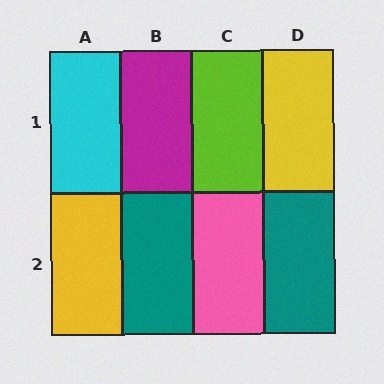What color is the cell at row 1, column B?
Magenta.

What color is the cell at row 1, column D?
Yellow.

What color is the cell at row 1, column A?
Cyan.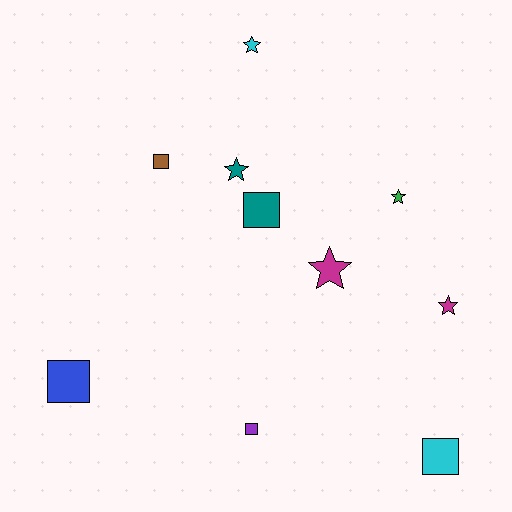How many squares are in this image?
There are 5 squares.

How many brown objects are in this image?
There is 1 brown object.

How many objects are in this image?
There are 10 objects.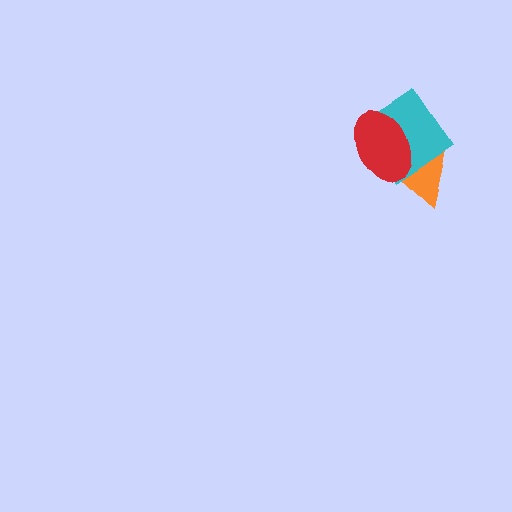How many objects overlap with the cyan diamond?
2 objects overlap with the cyan diamond.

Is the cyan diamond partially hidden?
Yes, it is partially covered by another shape.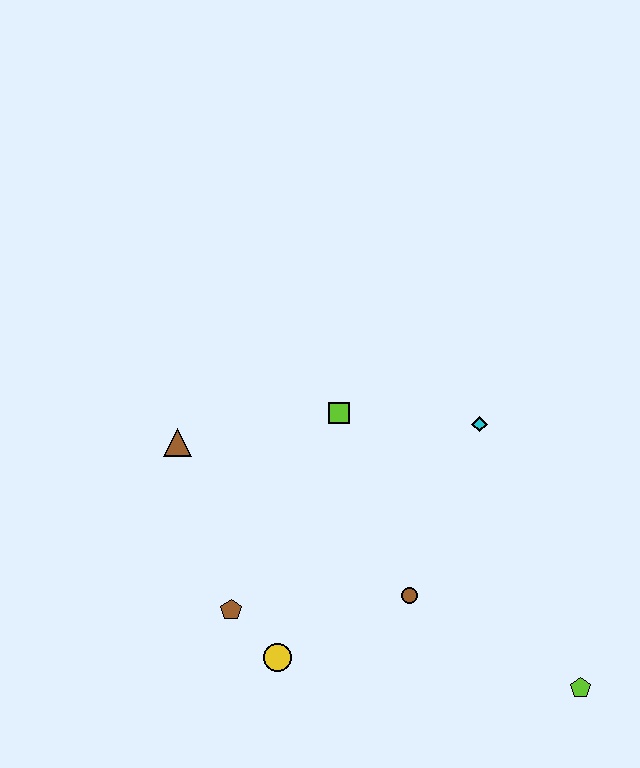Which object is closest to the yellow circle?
The brown pentagon is closest to the yellow circle.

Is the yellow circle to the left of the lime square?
Yes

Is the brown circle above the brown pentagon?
Yes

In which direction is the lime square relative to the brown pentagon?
The lime square is above the brown pentagon.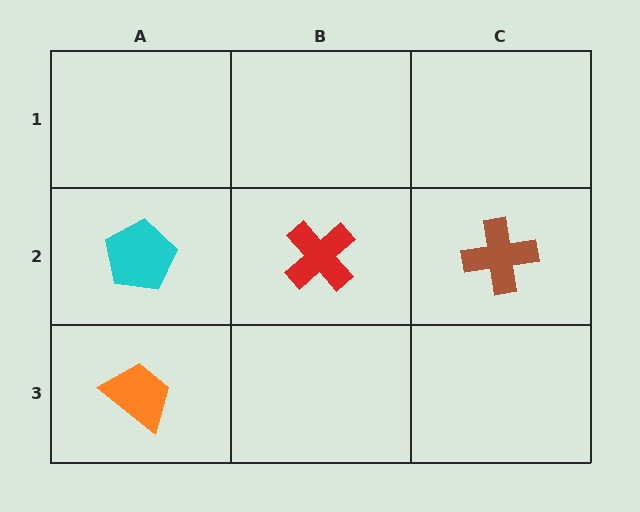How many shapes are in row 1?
0 shapes.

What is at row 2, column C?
A brown cross.